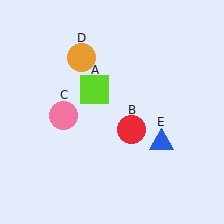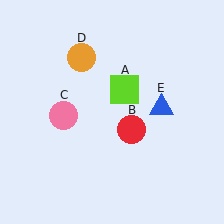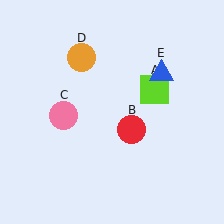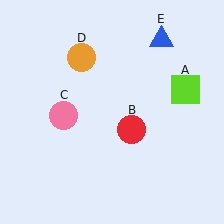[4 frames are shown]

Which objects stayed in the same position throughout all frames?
Red circle (object B) and pink circle (object C) and orange circle (object D) remained stationary.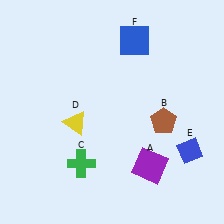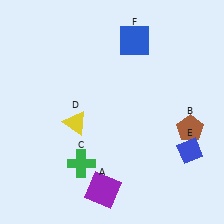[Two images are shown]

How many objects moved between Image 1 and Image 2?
2 objects moved between the two images.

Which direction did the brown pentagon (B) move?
The brown pentagon (B) moved right.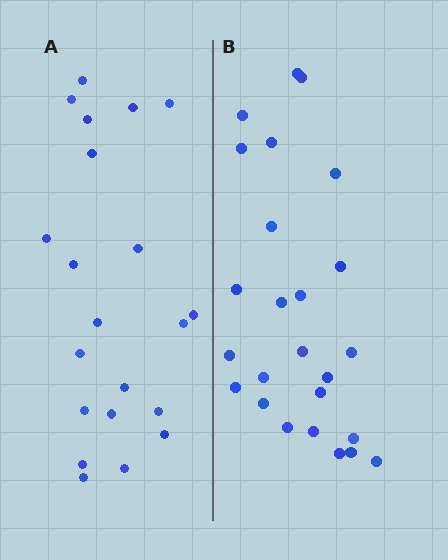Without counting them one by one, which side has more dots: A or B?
Region B (the right region) has more dots.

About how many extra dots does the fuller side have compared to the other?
Region B has about 4 more dots than region A.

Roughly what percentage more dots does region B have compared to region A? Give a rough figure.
About 20% more.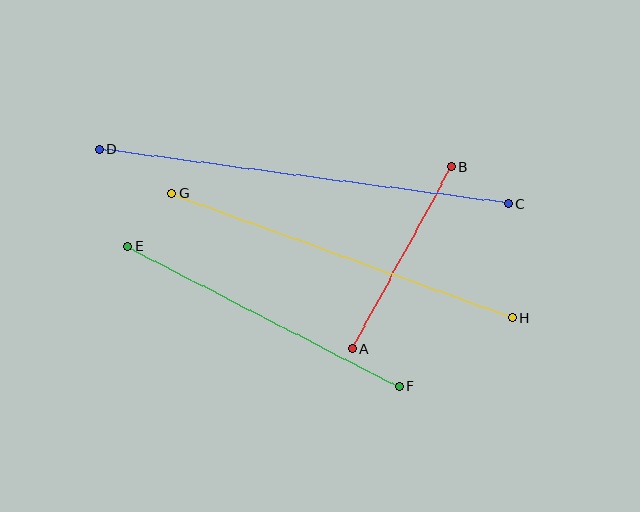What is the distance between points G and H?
The distance is approximately 363 pixels.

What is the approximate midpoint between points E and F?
The midpoint is at approximately (263, 316) pixels.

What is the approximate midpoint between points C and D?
The midpoint is at approximately (304, 177) pixels.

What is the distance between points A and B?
The distance is approximately 207 pixels.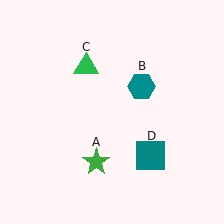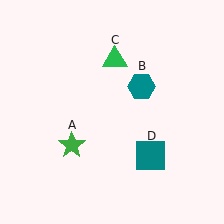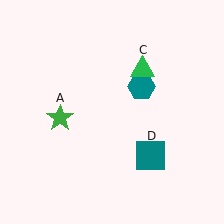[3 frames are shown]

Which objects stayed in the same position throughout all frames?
Teal hexagon (object B) and teal square (object D) remained stationary.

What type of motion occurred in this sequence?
The green star (object A), green triangle (object C) rotated clockwise around the center of the scene.